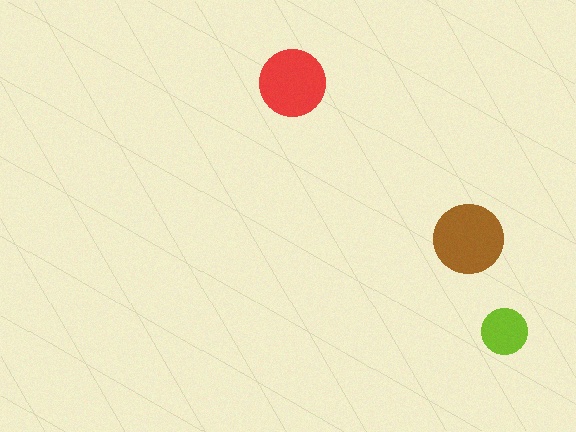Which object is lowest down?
The lime circle is bottommost.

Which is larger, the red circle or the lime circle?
The red one.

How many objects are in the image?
There are 3 objects in the image.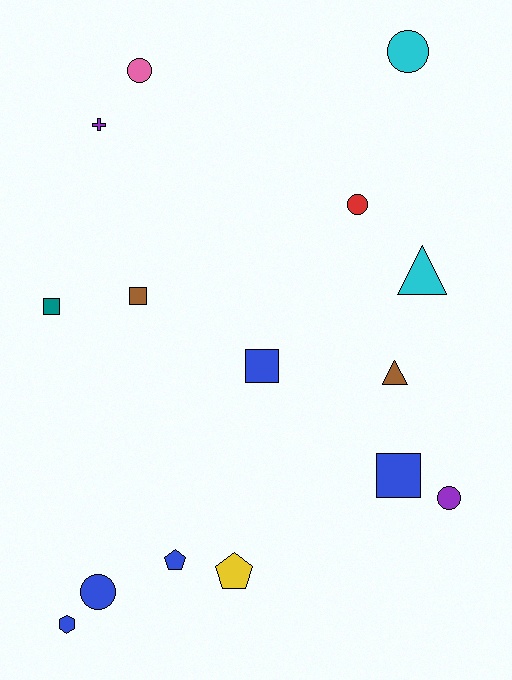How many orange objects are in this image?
There are no orange objects.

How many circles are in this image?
There are 5 circles.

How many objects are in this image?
There are 15 objects.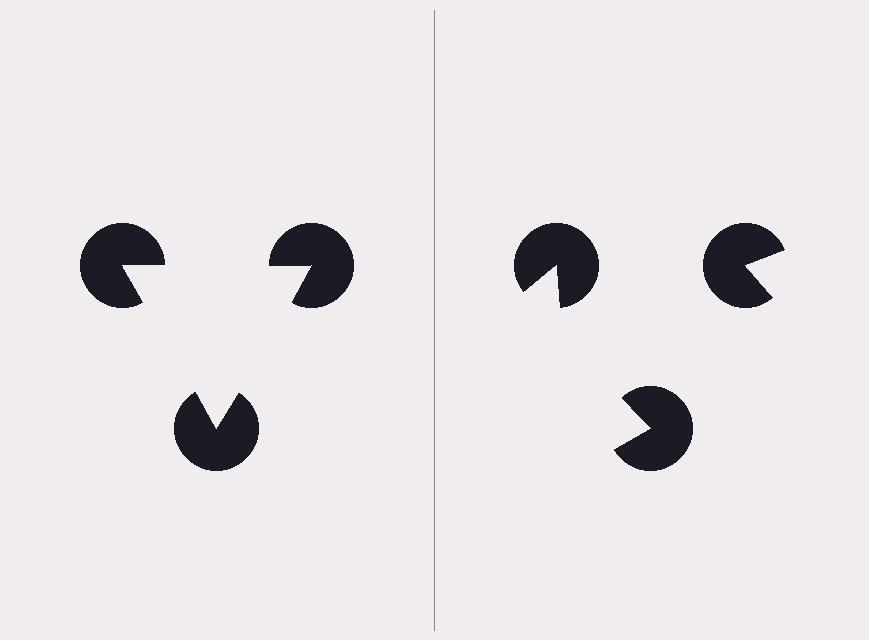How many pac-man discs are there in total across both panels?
6 — 3 on each side.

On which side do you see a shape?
An illusory triangle appears on the left side. On the right side the wedge cuts are rotated, so no coherent shape forms.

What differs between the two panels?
The pac-man discs are positioned identically on both sides; only the wedge orientations differ. On the left they align to a triangle; on the right they are misaligned.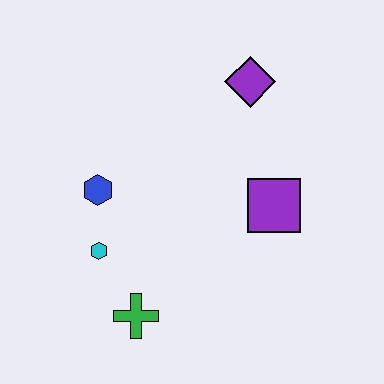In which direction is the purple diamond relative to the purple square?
The purple diamond is above the purple square.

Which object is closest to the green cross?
The cyan hexagon is closest to the green cross.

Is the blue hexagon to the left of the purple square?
Yes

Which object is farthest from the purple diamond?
The green cross is farthest from the purple diamond.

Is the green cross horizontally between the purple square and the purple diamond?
No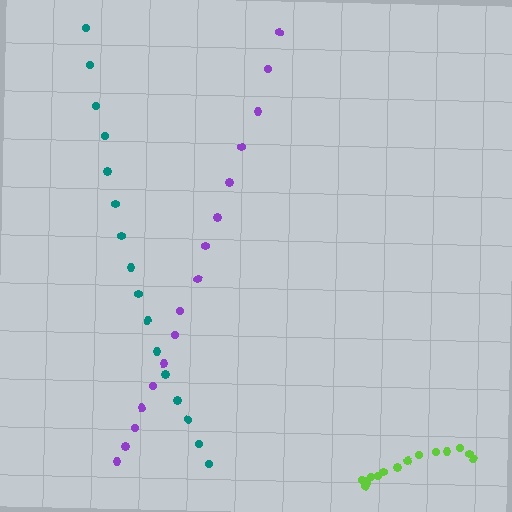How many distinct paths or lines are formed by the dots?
There are 3 distinct paths.